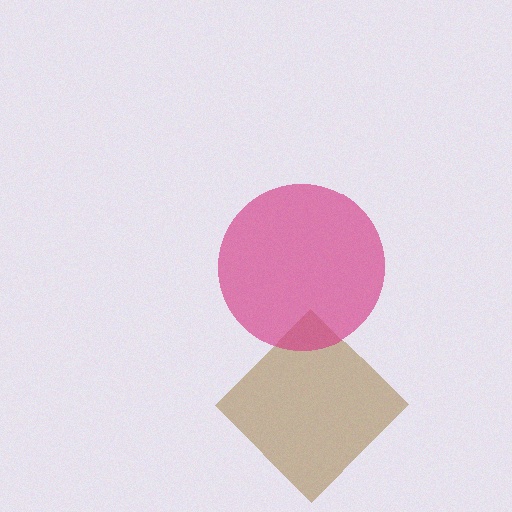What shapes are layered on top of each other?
The layered shapes are: a brown diamond, a magenta circle.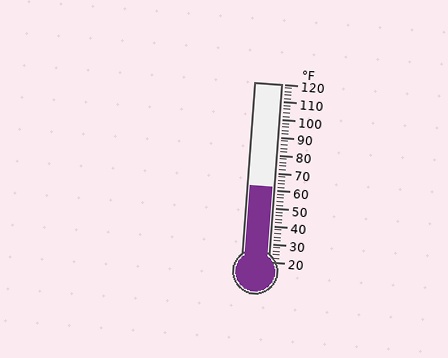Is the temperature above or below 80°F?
The temperature is below 80°F.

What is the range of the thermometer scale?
The thermometer scale ranges from 20°F to 120°F.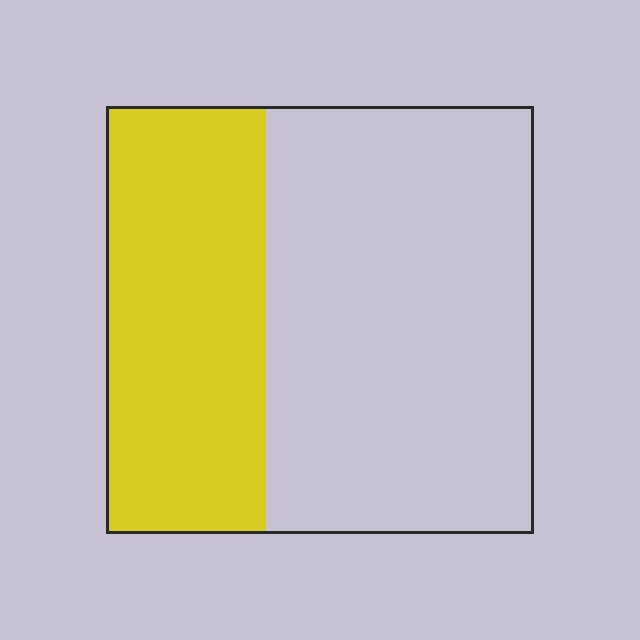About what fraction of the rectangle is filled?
About three eighths (3/8).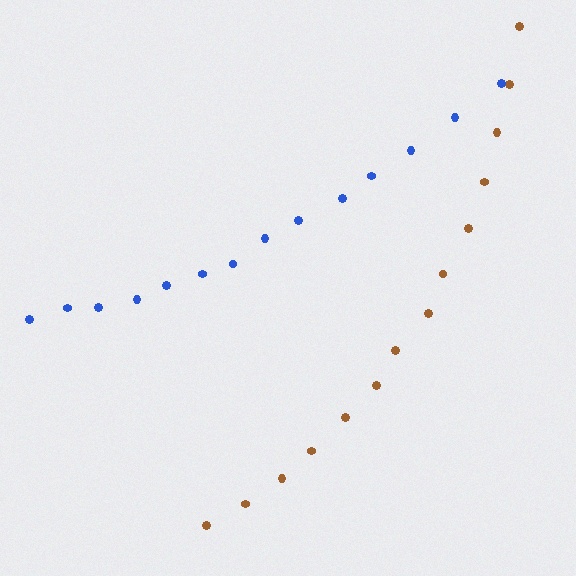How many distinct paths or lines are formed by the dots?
There are 2 distinct paths.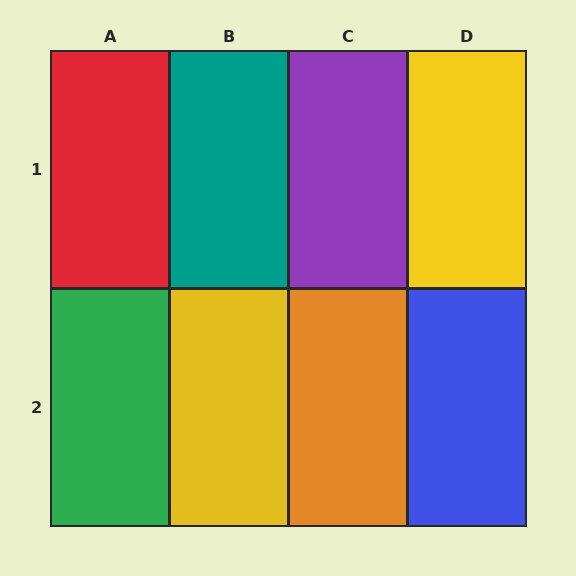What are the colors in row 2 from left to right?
Green, yellow, orange, blue.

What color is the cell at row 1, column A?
Red.